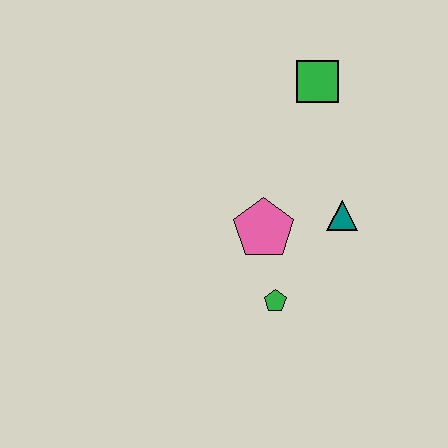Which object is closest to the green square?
The teal triangle is closest to the green square.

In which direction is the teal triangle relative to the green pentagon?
The teal triangle is above the green pentagon.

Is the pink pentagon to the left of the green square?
Yes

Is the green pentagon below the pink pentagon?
Yes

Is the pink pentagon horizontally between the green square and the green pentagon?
No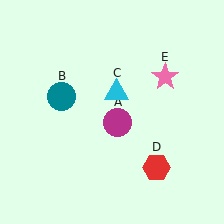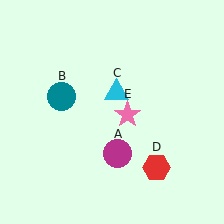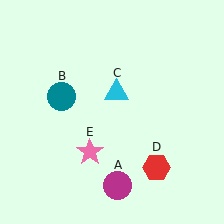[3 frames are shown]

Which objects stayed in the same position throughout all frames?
Teal circle (object B) and cyan triangle (object C) and red hexagon (object D) remained stationary.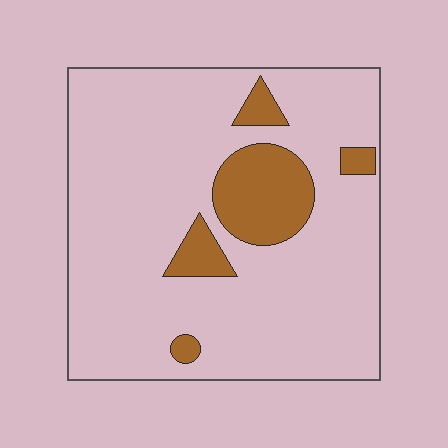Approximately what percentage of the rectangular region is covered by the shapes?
Approximately 15%.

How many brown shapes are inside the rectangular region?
5.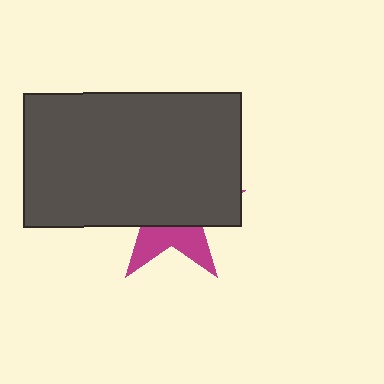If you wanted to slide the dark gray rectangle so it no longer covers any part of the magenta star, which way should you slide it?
Slide it up — that is the most direct way to separate the two shapes.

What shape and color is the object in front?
The object in front is a dark gray rectangle.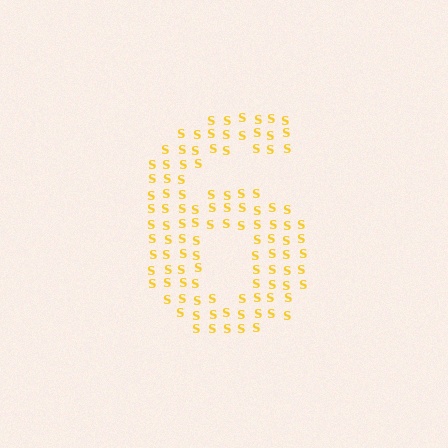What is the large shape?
The large shape is the digit 6.